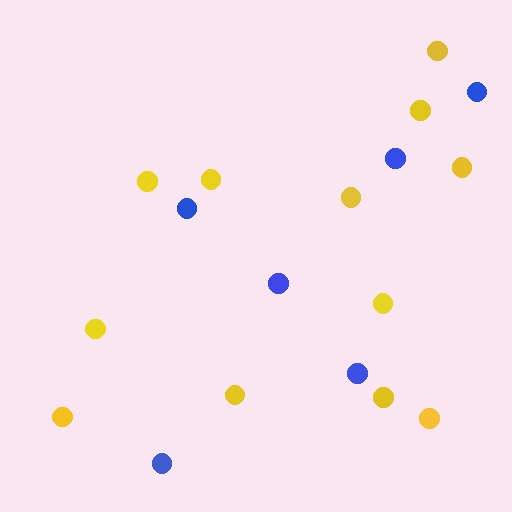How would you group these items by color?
There are 2 groups: one group of yellow circles (12) and one group of blue circles (6).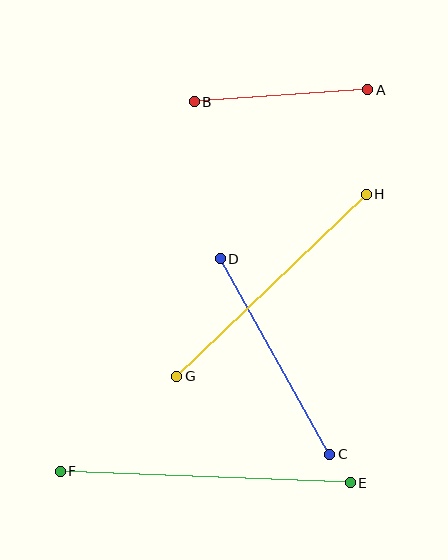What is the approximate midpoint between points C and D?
The midpoint is at approximately (275, 356) pixels.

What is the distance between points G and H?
The distance is approximately 263 pixels.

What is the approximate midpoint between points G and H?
The midpoint is at approximately (271, 285) pixels.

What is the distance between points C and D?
The distance is approximately 224 pixels.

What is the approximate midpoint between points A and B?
The midpoint is at approximately (281, 96) pixels.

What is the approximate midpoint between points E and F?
The midpoint is at approximately (205, 477) pixels.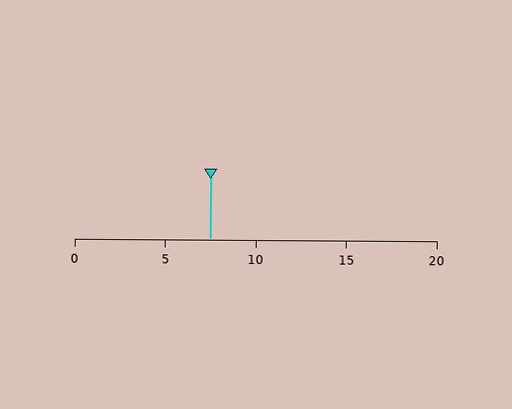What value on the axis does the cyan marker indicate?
The marker indicates approximately 7.5.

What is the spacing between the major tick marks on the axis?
The major ticks are spaced 5 apart.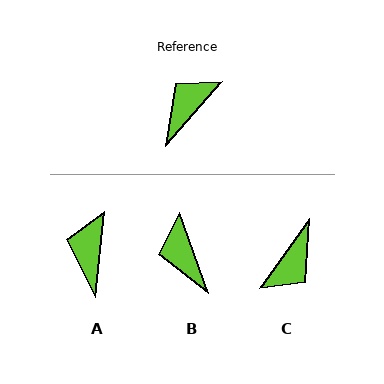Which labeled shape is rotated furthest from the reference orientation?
C, about 174 degrees away.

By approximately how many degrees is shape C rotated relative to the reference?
Approximately 174 degrees clockwise.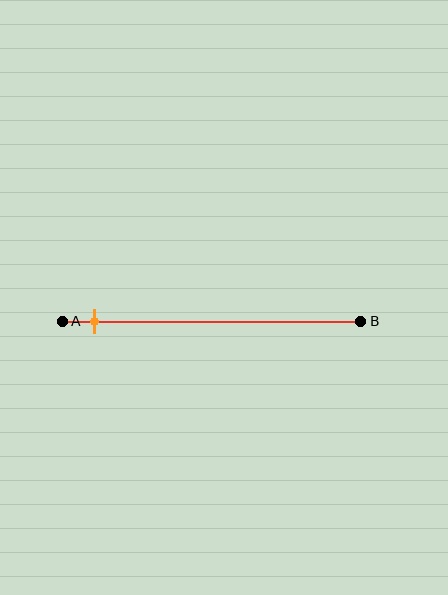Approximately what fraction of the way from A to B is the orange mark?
The orange mark is approximately 10% of the way from A to B.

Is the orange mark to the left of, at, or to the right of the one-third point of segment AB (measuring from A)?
The orange mark is to the left of the one-third point of segment AB.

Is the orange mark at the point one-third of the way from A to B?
No, the mark is at about 10% from A, not at the 33% one-third point.